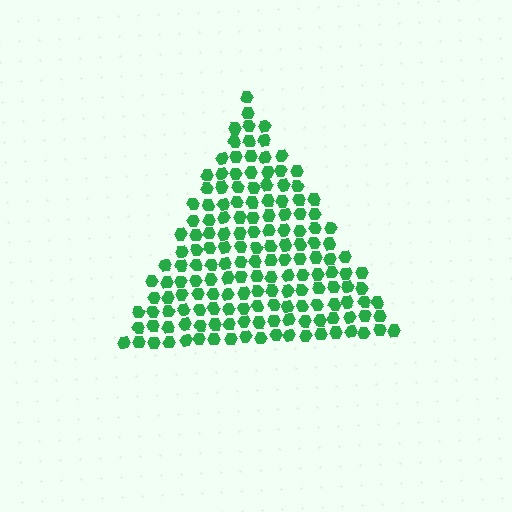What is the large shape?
The large shape is a triangle.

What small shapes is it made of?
It is made of small hexagons.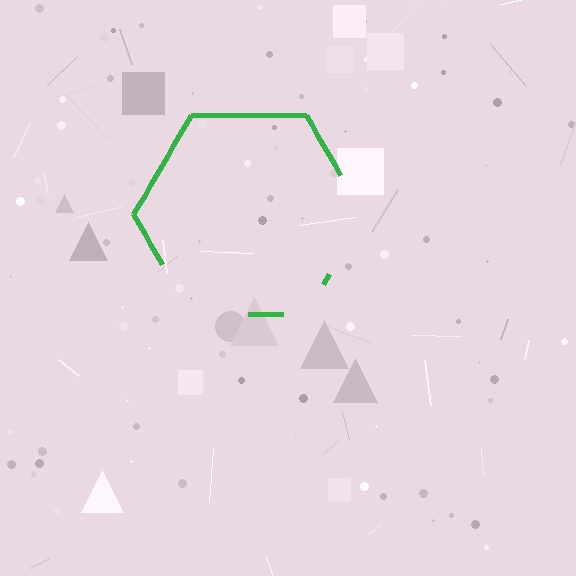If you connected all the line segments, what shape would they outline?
They would outline a hexagon.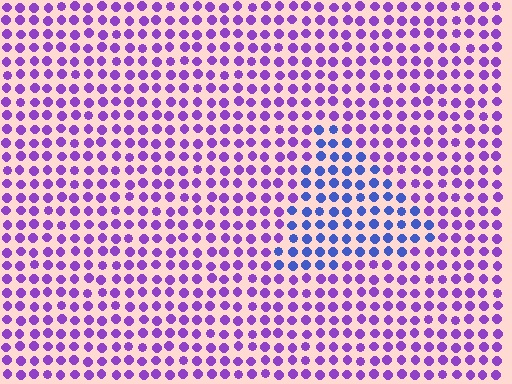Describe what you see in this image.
The image is filled with small purple elements in a uniform arrangement. A triangle-shaped region is visible where the elements are tinted to a slightly different hue, forming a subtle color boundary.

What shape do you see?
I see a triangle.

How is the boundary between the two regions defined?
The boundary is defined purely by a slight shift in hue (about 46 degrees). Spacing, size, and orientation are identical on both sides.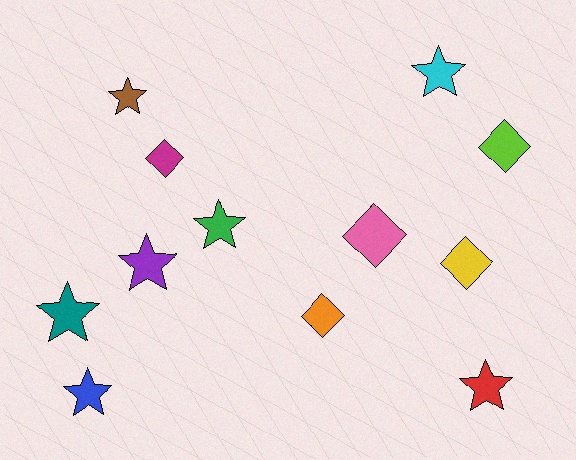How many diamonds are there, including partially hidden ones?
There are 5 diamonds.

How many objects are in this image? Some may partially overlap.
There are 12 objects.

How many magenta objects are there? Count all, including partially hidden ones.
There is 1 magenta object.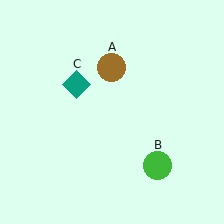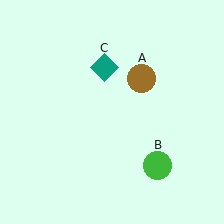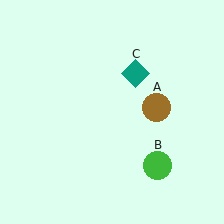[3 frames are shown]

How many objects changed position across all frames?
2 objects changed position: brown circle (object A), teal diamond (object C).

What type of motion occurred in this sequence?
The brown circle (object A), teal diamond (object C) rotated clockwise around the center of the scene.